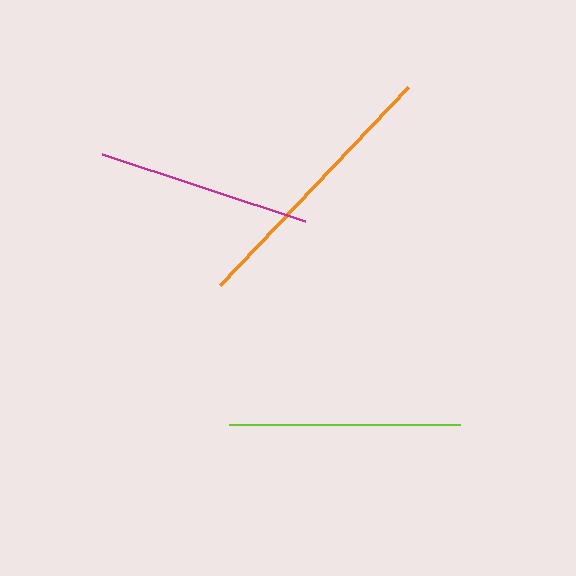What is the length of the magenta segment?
The magenta segment is approximately 214 pixels long.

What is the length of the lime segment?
The lime segment is approximately 232 pixels long.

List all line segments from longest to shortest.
From longest to shortest: orange, lime, magenta.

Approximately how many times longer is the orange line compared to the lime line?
The orange line is approximately 1.2 times the length of the lime line.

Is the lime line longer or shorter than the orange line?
The orange line is longer than the lime line.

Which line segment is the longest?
The orange line is the longest at approximately 273 pixels.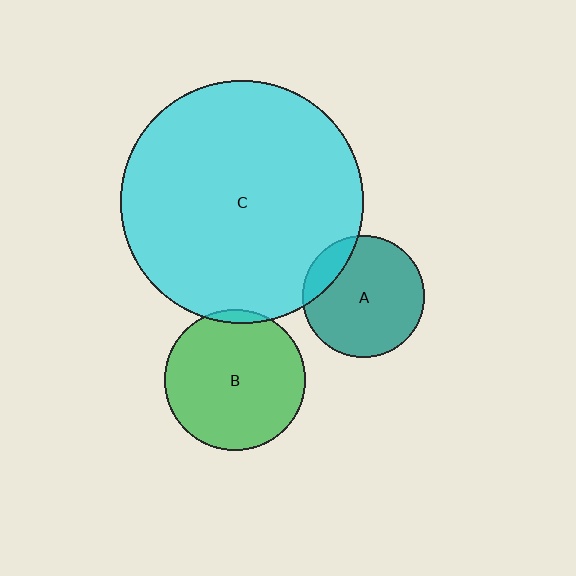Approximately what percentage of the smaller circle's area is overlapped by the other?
Approximately 15%.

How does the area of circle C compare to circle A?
Approximately 4.0 times.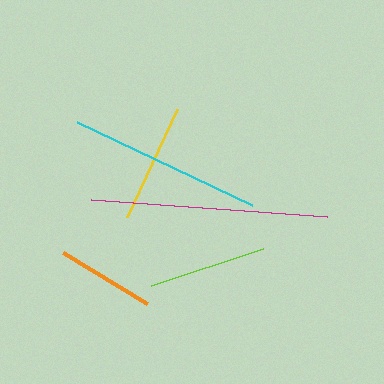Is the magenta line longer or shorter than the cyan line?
The magenta line is longer than the cyan line.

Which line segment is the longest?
The magenta line is the longest at approximately 237 pixels.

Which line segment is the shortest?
The orange line is the shortest at approximately 98 pixels.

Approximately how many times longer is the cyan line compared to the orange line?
The cyan line is approximately 2.0 times the length of the orange line.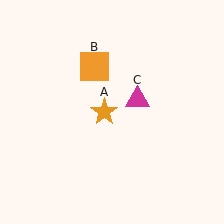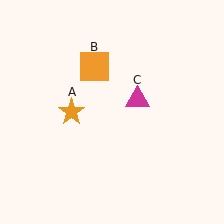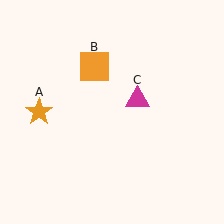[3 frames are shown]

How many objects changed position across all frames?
1 object changed position: orange star (object A).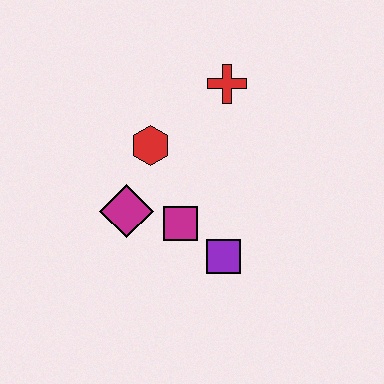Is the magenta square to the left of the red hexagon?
No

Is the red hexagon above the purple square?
Yes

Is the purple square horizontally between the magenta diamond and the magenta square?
No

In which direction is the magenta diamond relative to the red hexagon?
The magenta diamond is below the red hexagon.